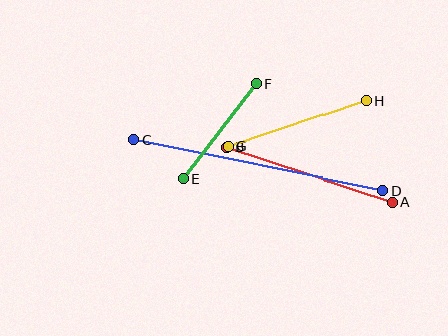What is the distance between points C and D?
The distance is approximately 254 pixels.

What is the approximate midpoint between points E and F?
The midpoint is at approximately (220, 131) pixels.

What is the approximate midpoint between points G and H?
The midpoint is at approximately (298, 123) pixels.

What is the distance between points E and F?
The distance is approximately 120 pixels.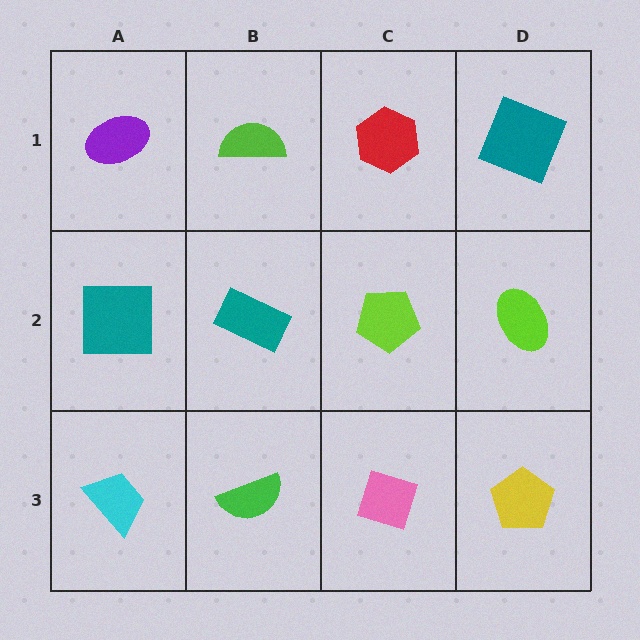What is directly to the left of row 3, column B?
A cyan trapezoid.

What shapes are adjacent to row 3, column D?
A lime ellipse (row 2, column D), a pink diamond (row 3, column C).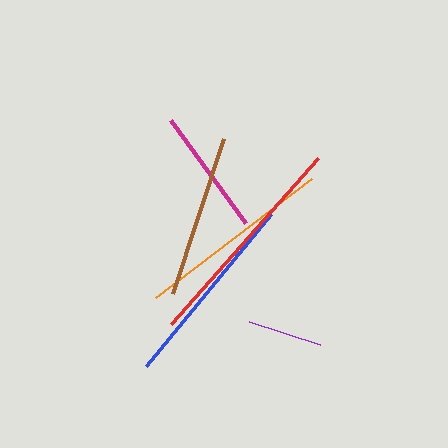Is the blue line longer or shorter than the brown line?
The blue line is longer than the brown line.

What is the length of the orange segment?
The orange segment is approximately 196 pixels long.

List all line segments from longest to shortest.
From longest to shortest: red, blue, orange, brown, magenta, purple.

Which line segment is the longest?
The red line is the longest at approximately 222 pixels.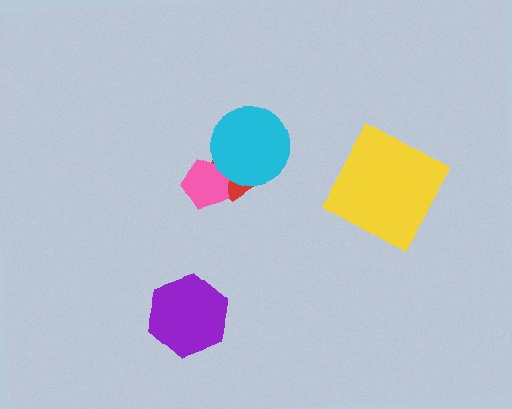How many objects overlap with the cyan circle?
2 objects overlap with the cyan circle.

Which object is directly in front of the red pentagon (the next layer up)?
The pink pentagon is directly in front of the red pentagon.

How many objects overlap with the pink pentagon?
2 objects overlap with the pink pentagon.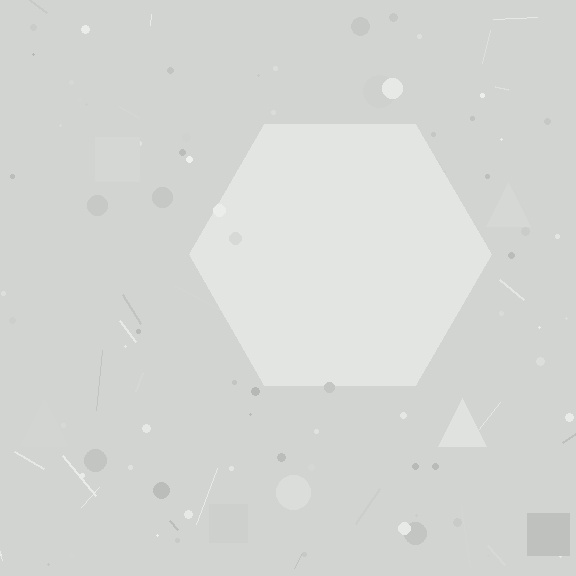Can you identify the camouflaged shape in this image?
The camouflaged shape is a hexagon.